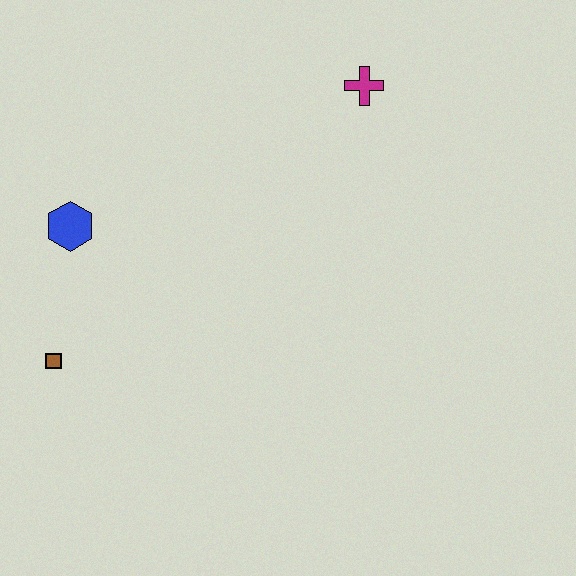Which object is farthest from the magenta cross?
The brown square is farthest from the magenta cross.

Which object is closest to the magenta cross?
The blue hexagon is closest to the magenta cross.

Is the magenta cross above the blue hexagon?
Yes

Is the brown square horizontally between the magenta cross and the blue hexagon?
No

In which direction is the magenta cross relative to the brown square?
The magenta cross is to the right of the brown square.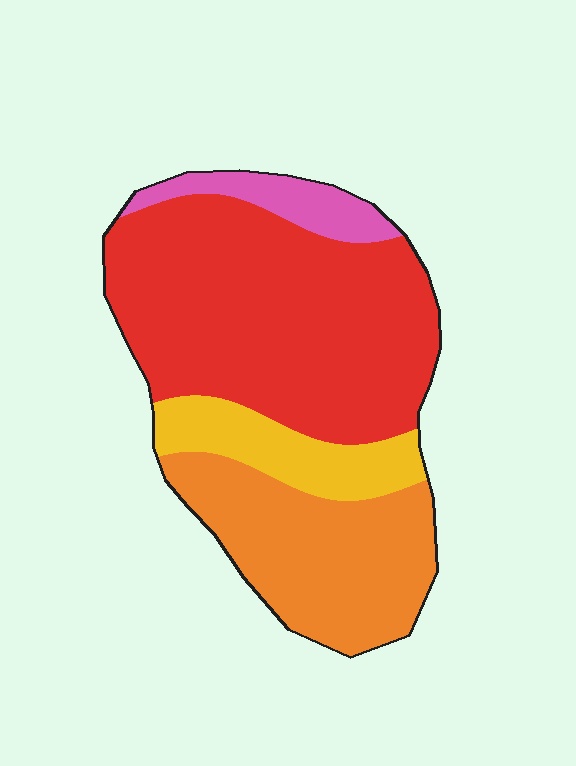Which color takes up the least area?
Pink, at roughly 10%.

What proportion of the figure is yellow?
Yellow covers roughly 15% of the figure.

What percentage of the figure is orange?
Orange covers 27% of the figure.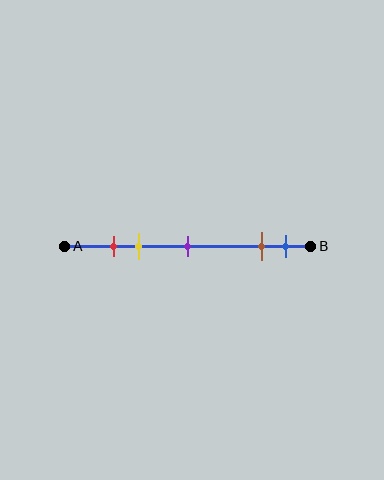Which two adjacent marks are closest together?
The red and yellow marks are the closest adjacent pair.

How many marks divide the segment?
There are 5 marks dividing the segment.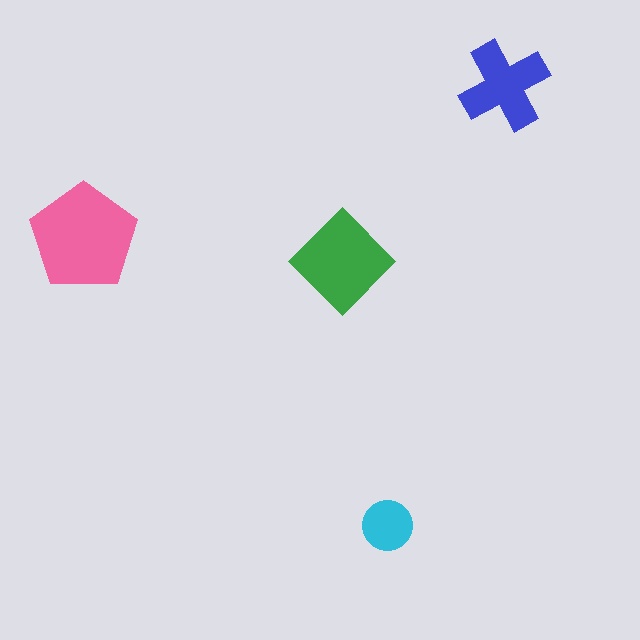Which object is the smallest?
The cyan circle.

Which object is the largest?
The pink pentagon.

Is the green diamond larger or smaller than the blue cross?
Larger.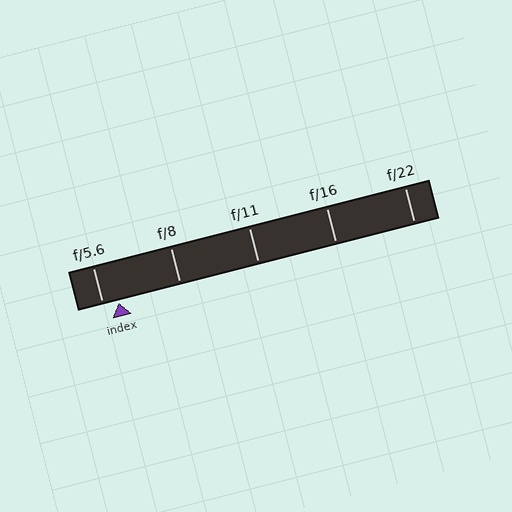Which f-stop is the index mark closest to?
The index mark is closest to f/5.6.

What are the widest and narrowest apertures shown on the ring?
The widest aperture shown is f/5.6 and the narrowest is f/22.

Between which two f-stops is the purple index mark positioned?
The index mark is between f/5.6 and f/8.